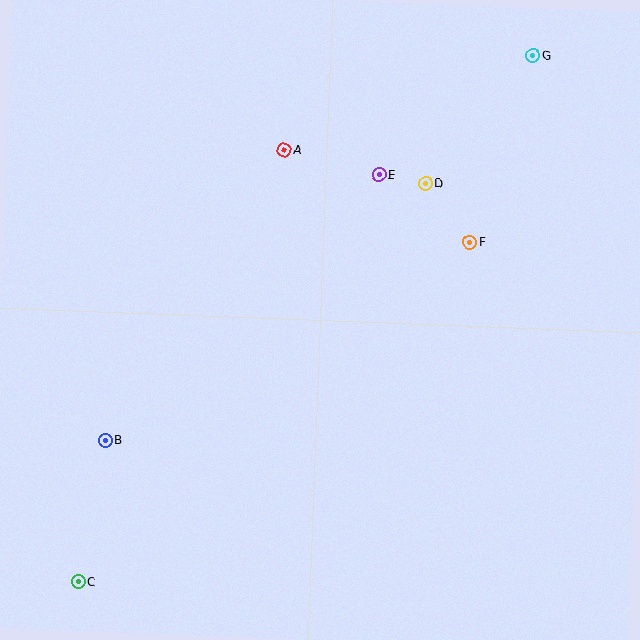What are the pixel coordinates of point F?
Point F is at (470, 242).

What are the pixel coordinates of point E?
Point E is at (379, 174).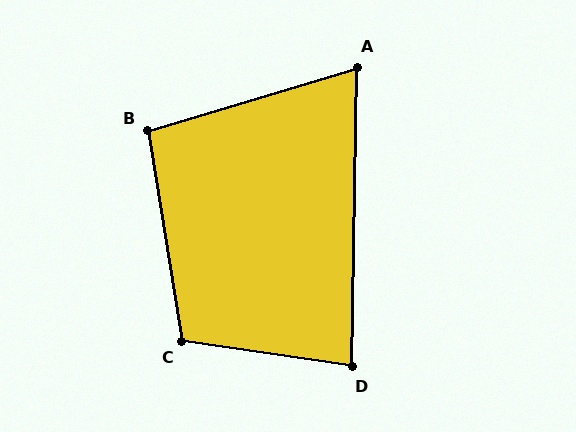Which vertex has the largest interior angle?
C, at approximately 108 degrees.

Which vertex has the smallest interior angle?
A, at approximately 72 degrees.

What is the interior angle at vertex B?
Approximately 98 degrees (obtuse).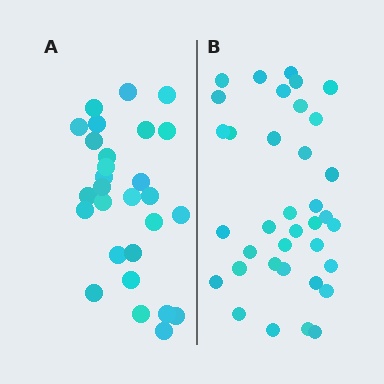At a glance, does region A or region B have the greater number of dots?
Region B (the right region) has more dots.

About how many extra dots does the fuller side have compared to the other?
Region B has roughly 8 or so more dots than region A.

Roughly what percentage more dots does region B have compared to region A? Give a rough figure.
About 30% more.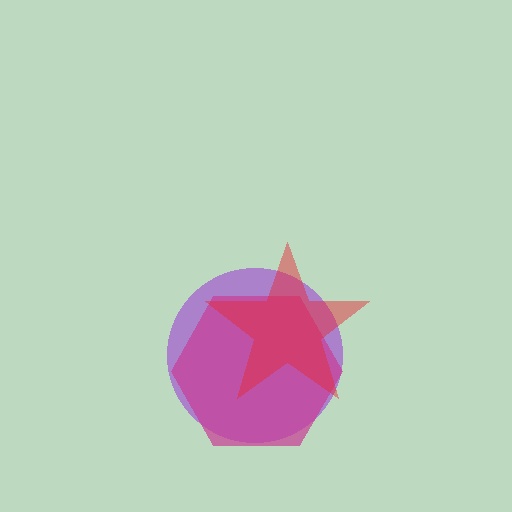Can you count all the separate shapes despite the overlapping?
Yes, there are 3 separate shapes.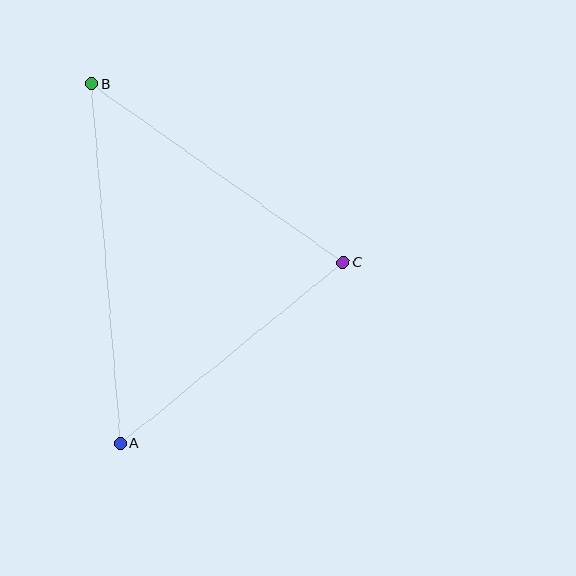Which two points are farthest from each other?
Points A and B are farthest from each other.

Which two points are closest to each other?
Points A and C are closest to each other.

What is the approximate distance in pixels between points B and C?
The distance between B and C is approximately 309 pixels.